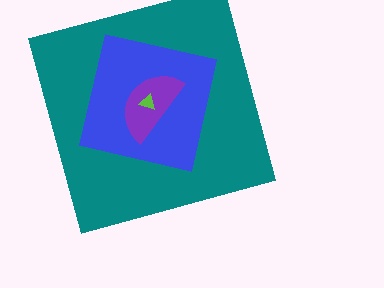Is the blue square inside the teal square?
Yes.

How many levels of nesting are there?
4.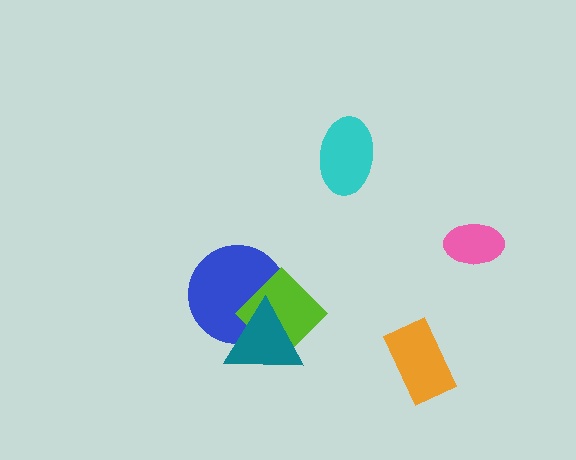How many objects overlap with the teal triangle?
2 objects overlap with the teal triangle.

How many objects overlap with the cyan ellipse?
0 objects overlap with the cyan ellipse.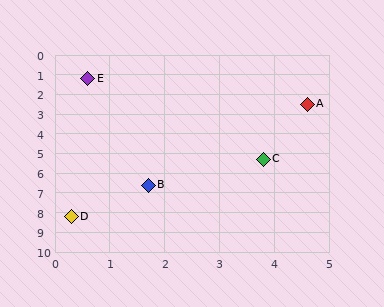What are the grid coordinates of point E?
Point E is at approximately (0.6, 1.2).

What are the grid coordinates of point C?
Point C is at approximately (3.8, 5.3).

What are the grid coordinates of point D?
Point D is at approximately (0.3, 8.2).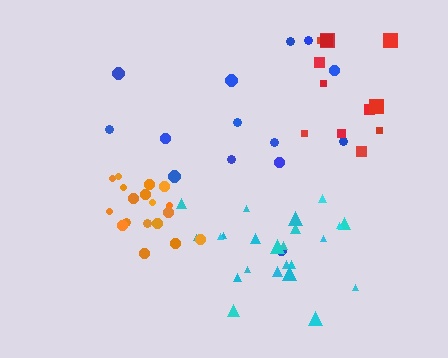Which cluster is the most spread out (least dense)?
Blue.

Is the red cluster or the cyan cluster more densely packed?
Cyan.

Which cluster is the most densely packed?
Orange.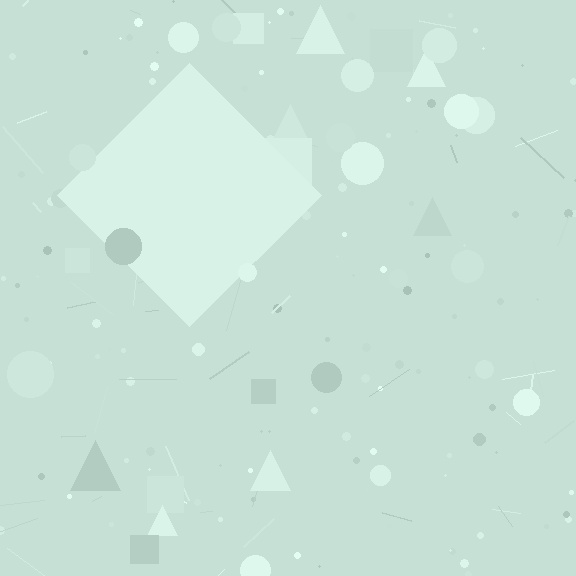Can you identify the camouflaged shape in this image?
The camouflaged shape is a diamond.